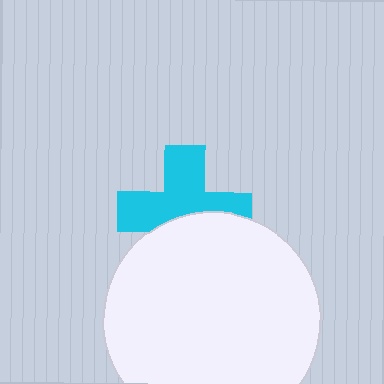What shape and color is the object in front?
The object in front is a white circle.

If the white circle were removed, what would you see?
You would see the complete cyan cross.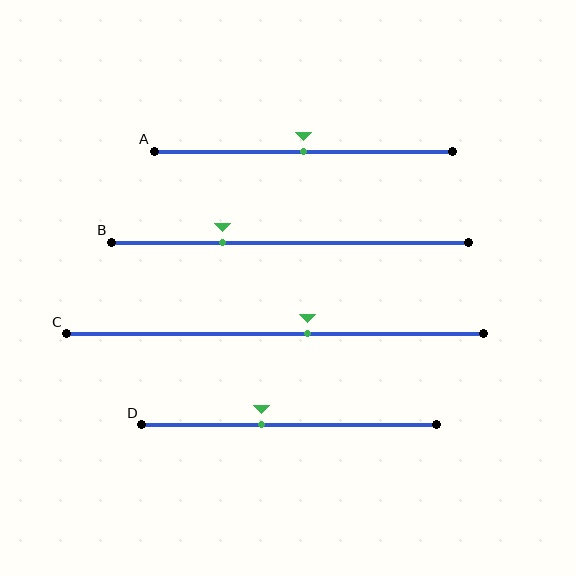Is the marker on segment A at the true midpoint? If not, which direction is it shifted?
Yes, the marker on segment A is at the true midpoint.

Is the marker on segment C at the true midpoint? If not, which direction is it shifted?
No, the marker on segment C is shifted to the right by about 8% of the segment length.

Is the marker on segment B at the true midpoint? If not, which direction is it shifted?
No, the marker on segment B is shifted to the left by about 19% of the segment length.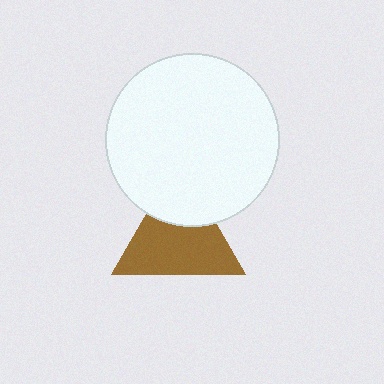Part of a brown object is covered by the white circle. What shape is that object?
It is a triangle.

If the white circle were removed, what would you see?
You would see the complete brown triangle.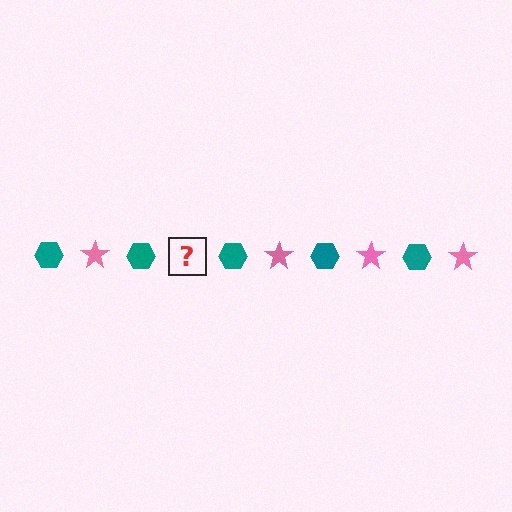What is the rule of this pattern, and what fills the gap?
The rule is that the pattern alternates between teal hexagon and pink star. The gap should be filled with a pink star.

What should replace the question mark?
The question mark should be replaced with a pink star.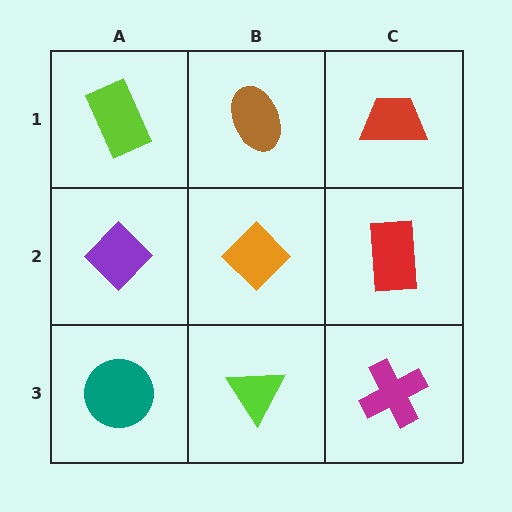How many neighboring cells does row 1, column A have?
2.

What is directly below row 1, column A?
A purple diamond.